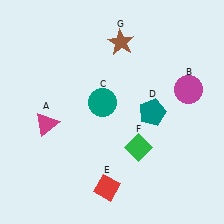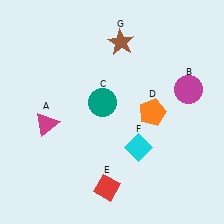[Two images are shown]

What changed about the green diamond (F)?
In Image 1, F is green. In Image 2, it changed to cyan.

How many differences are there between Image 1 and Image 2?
There are 2 differences between the two images.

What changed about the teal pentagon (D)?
In Image 1, D is teal. In Image 2, it changed to orange.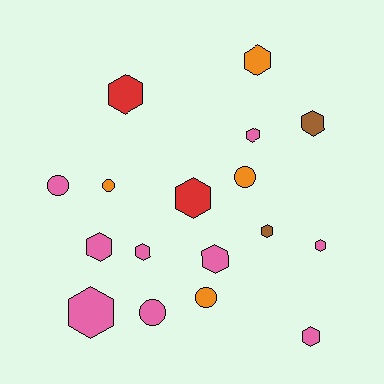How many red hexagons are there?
There are 2 red hexagons.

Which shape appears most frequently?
Hexagon, with 12 objects.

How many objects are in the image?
There are 17 objects.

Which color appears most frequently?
Pink, with 9 objects.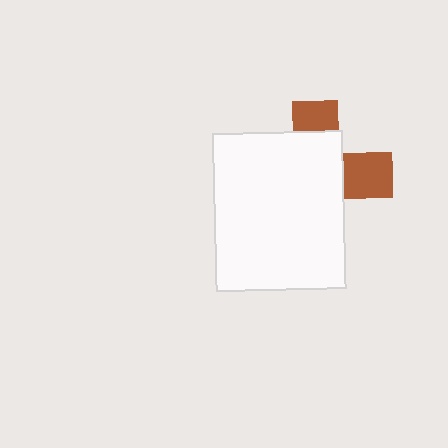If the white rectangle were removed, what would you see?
You would see the complete brown cross.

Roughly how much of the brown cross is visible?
A small part of it is visible (roughly 30%).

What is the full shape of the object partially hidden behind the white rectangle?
The partially hidden object is a brown cross.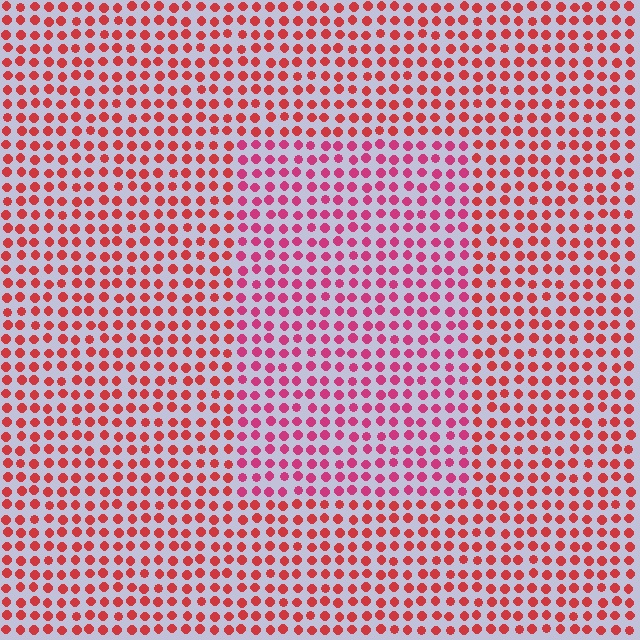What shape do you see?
I see a rectangle.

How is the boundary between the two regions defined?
The boundary is defined purely by a slight shift in hue (about 27 degrees). Spacing, size, and orientation are identical on both sides.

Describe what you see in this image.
The image is filled with small red elements in a uniform arrangement. A rectangle-shaped region is visible where the elements are tinted to a slightly different hue, forming a subtle color boundary.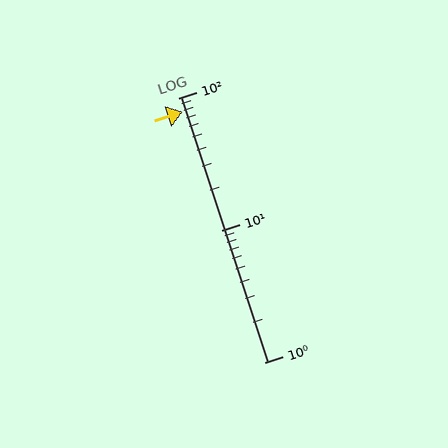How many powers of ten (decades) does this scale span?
The scale spans 2 decades, from 1 to 100.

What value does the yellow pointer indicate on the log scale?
The pointer indicates approximately 79.